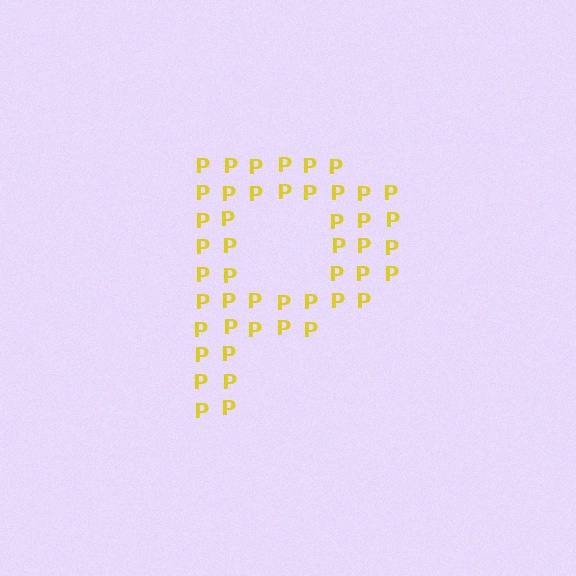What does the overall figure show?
The overall figure shows the letter P.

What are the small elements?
The small elements are letter P's.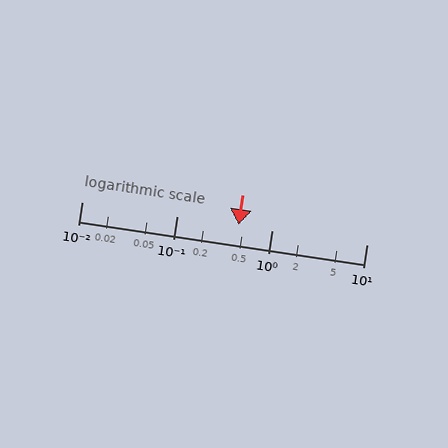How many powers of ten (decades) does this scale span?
The scale spans 3 decades, from 0.01 to 10.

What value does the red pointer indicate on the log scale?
The pointer indicates approximately 0.45.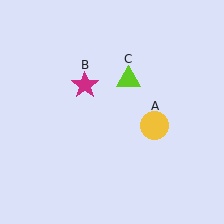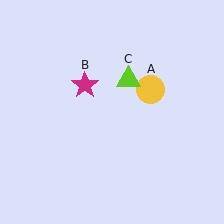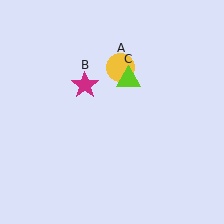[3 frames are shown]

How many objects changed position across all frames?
1 object changed position: yellow circle (object A).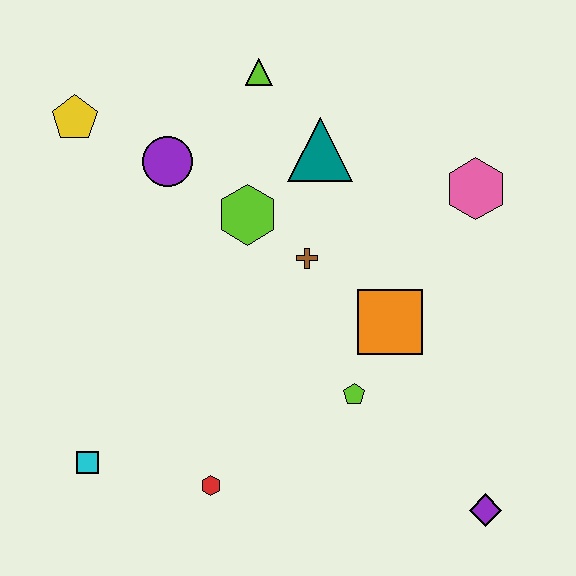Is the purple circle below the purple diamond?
No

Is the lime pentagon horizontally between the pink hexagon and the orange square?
No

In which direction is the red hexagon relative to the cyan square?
The red hexagon is to the right of the cyan square.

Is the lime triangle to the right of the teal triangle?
No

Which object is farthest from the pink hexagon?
The cyan square is farthest from the pink hexagon.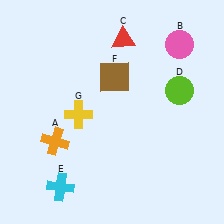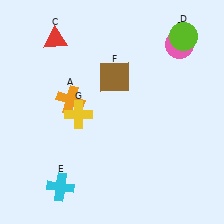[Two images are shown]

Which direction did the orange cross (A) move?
The orange cross (A) moved up.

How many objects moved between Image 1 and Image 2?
3 objects moved between the two images.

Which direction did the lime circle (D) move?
The lime circle (D) moved up.